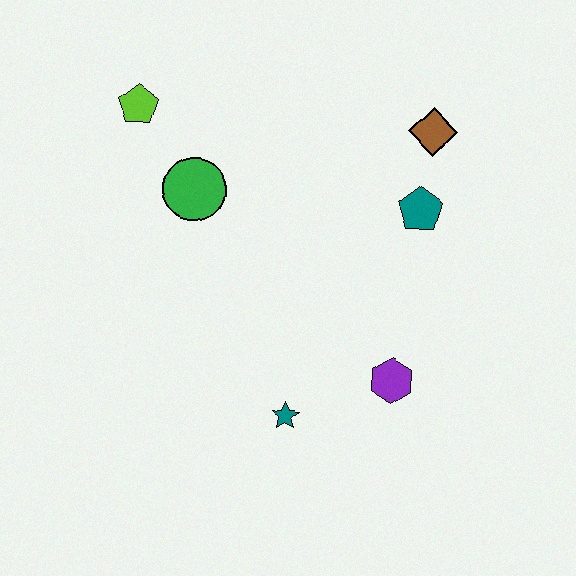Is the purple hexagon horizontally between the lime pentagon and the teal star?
No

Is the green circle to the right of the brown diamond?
No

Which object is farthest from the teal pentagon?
The lime pentagon is farthest from the teal pentagon.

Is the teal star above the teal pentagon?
No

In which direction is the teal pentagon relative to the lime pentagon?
The teal pentagon is to the right of the lime pentagon.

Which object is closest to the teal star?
The purple hexagon is closest to the teal star.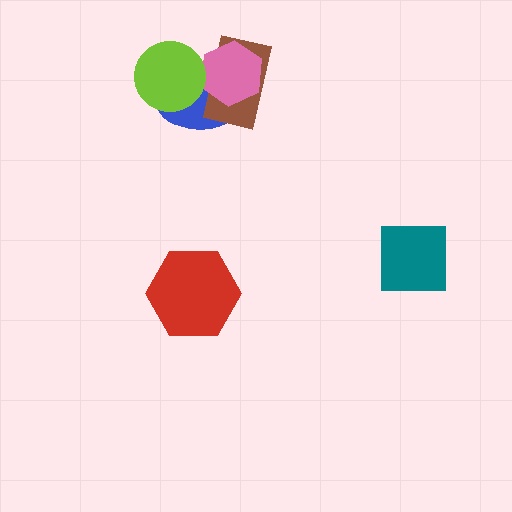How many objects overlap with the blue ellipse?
3 objects overlap with the blue ellipse.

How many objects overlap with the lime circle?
3 objects overlap with the lime circle.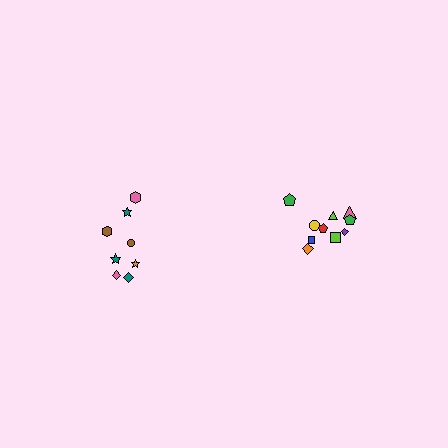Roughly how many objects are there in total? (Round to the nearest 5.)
Roughly 20 objects in total.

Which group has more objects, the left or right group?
The right group.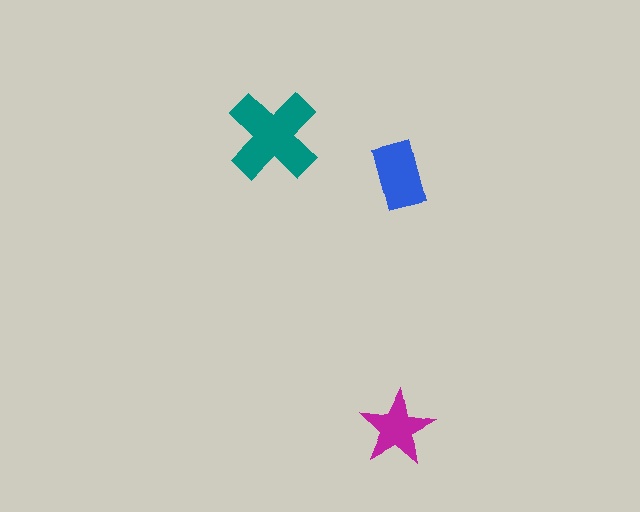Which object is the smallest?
The magenta star.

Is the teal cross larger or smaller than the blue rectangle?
Larger.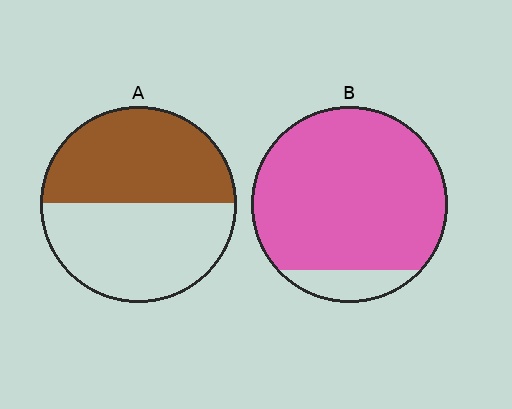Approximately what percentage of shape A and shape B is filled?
A is approximately 50% and B is approximately 90%.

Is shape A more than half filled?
Roughly half.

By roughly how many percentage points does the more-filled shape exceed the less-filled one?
By roughly 40 percentage points (B over A).